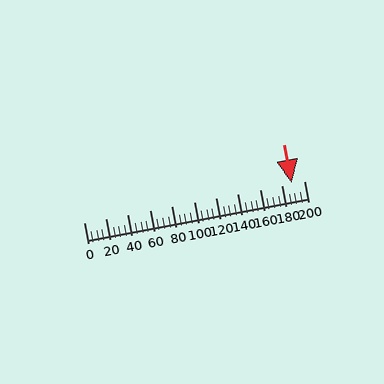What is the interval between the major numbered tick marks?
The major tick marks are spaced 20 units apart.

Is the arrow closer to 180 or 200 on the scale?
The arrow is closer to 180.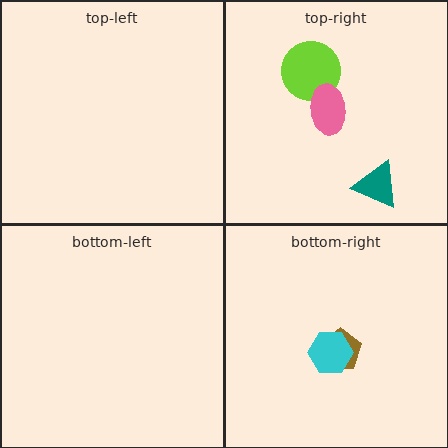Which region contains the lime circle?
The top-right region.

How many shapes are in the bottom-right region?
2.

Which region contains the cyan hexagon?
The bottom-right region.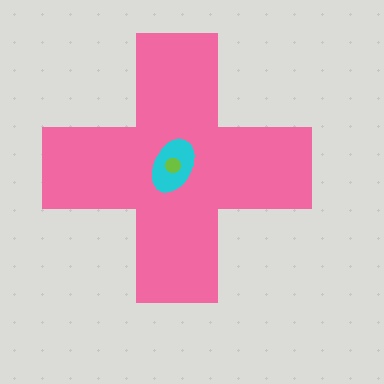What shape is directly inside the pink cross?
The cyan ellipse.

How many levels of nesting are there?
3.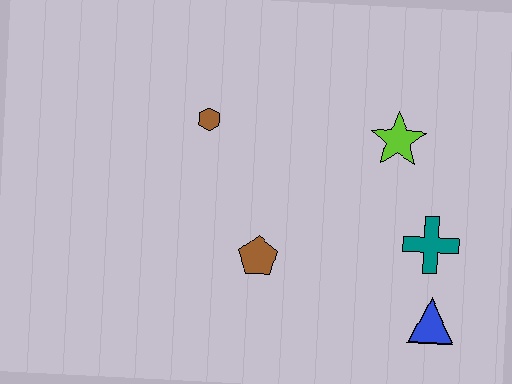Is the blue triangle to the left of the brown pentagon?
No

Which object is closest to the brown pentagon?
The brown hexagon is closest to the brown pentagon.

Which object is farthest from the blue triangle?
The brown hexagon is farthest from the blue triangle.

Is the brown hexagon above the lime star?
Yes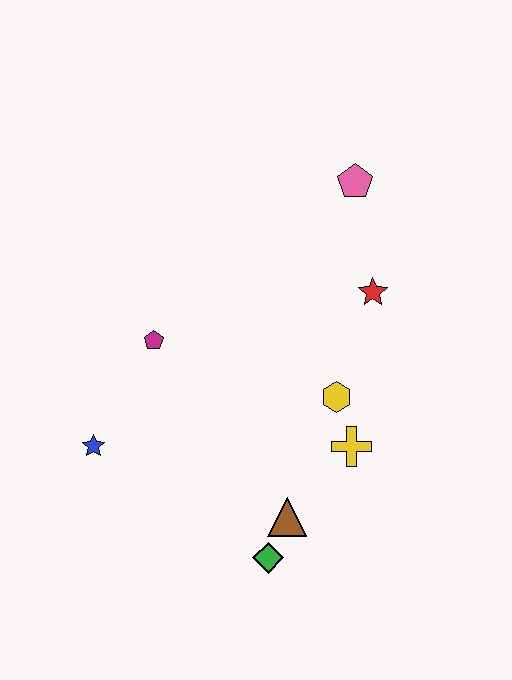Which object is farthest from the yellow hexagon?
The blue star is farthest from the yellow hexagon.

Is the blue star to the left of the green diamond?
Yes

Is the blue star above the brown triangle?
Yes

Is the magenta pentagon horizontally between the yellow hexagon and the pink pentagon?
No